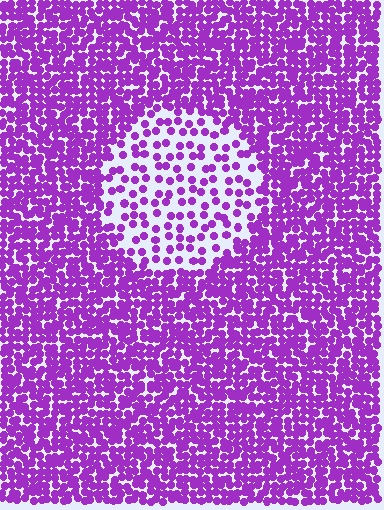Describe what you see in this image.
The image contains small purple elements arranged at two different densities. A circle-shaped region is visible where the elements are less densely packed than the surrounding area.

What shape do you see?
I see a circle.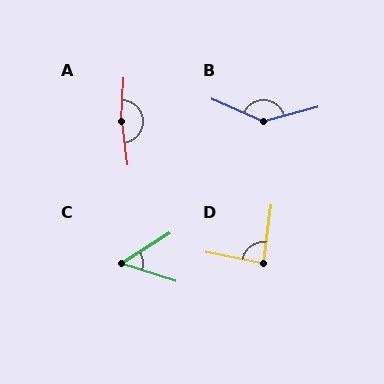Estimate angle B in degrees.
Approximately 141 degrees.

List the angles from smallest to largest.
C (50°), D (86°), B (141°), A (168°).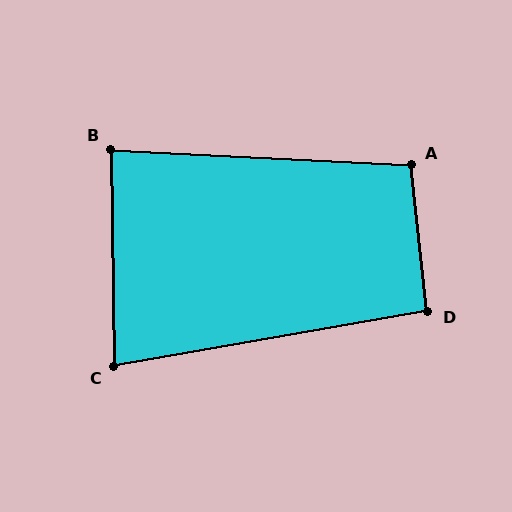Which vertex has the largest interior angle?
A, at approximately 99 degrees.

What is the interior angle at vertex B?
Approximately 86 degrees (approximately right).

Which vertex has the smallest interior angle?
C, at approximately 81 degrees.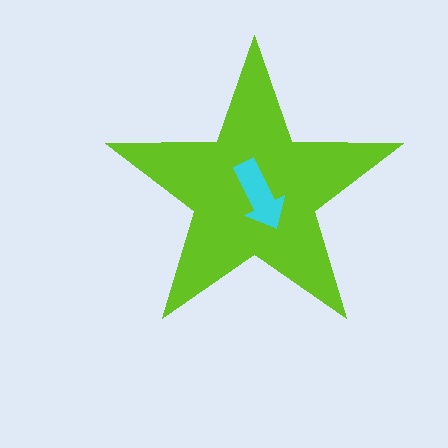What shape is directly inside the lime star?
The cyan arrow.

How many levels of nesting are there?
2.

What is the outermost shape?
The lime star.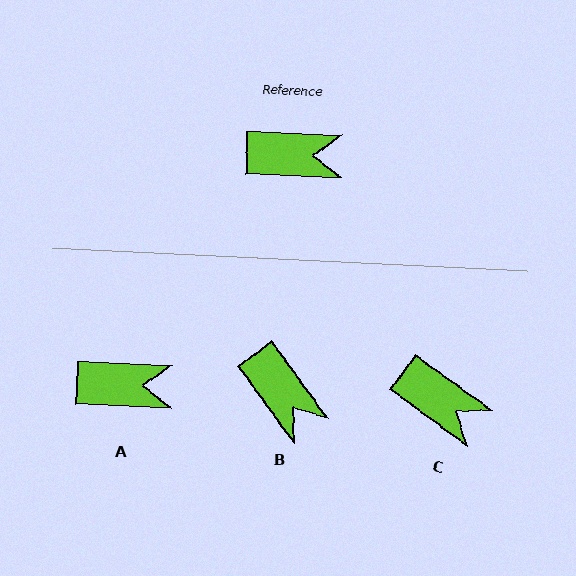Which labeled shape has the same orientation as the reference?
A.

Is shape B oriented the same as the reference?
No, it is off by about 52 degrees.